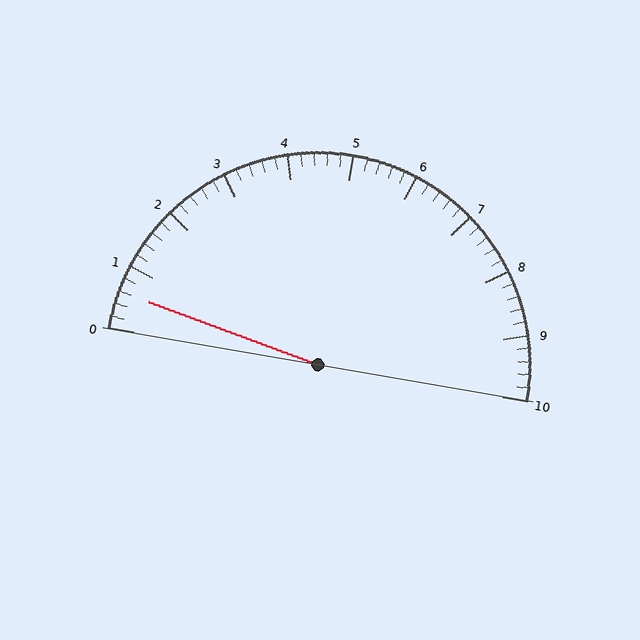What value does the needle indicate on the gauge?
The needle indicates approximately 0.6.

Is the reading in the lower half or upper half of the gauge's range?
The reading is in the lower half of the range (0 to 10).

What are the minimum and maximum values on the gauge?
The gauge ranges from 0 to 10.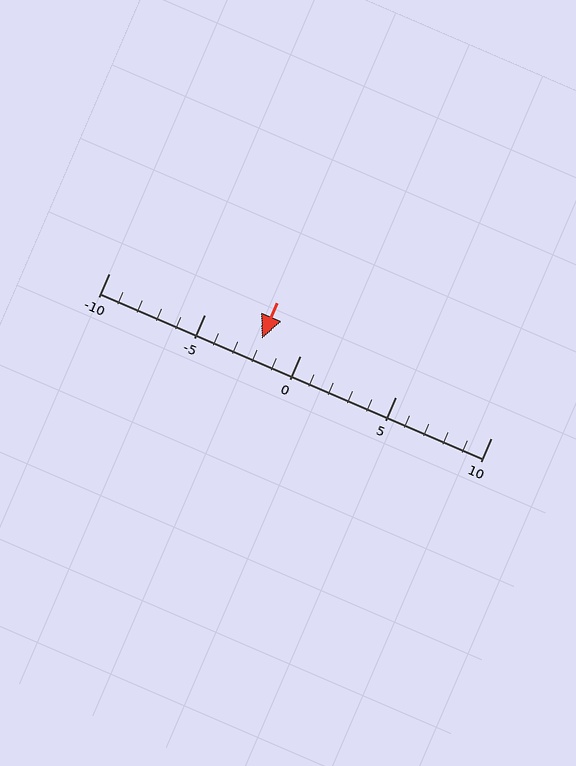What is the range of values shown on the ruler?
The ruler shows values from -10 to 10.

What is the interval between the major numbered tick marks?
The major tick marks are spaced 5 units apart.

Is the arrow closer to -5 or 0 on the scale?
The arrow is closer to 0.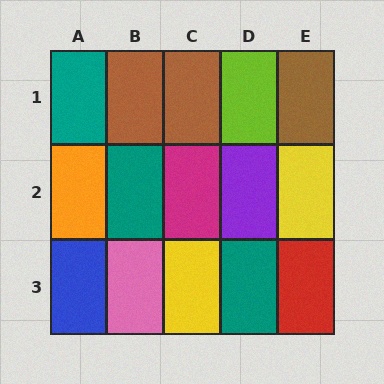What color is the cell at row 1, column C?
Brown.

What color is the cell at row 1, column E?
Brown.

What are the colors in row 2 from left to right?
Orange, teal, magenta, purple, yellow.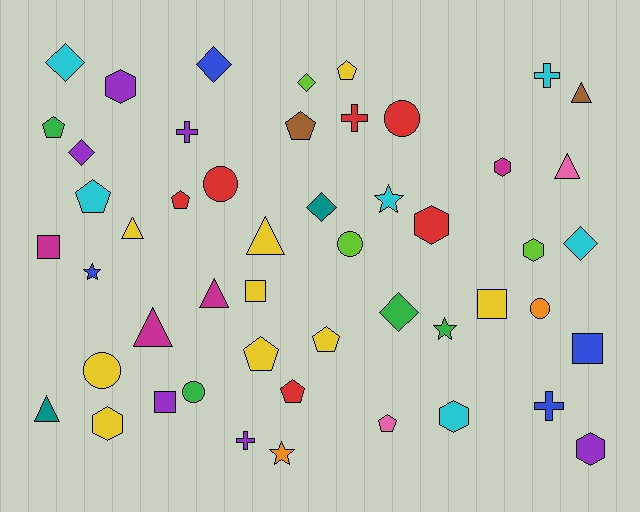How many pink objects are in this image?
There are 2 pink objects.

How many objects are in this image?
There are 50 objects.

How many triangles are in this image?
There are 7 triangles.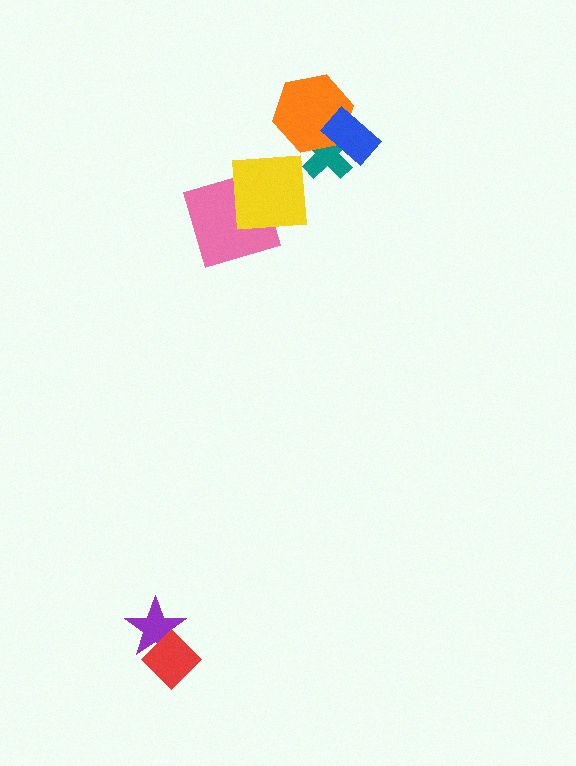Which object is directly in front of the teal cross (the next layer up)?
The orange hexagon is directly in front of the teal cross.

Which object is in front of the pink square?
The yellow square is in front of the pink square.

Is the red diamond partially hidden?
No, no other shape covers it.